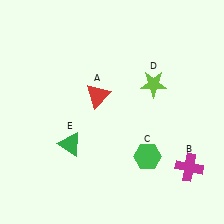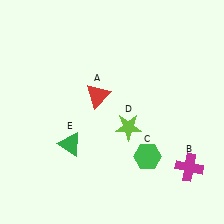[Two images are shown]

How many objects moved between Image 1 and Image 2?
1 object moved between the two images.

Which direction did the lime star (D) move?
The lime star (D) moved down.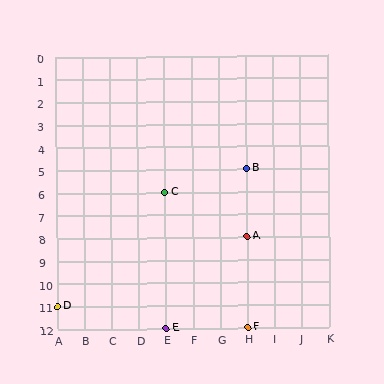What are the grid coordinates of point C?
Point C is at grid coordinates (E, 6).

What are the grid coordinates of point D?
Point D is at grid coordinates (A, 11).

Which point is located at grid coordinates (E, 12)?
Point E is at (E, 12).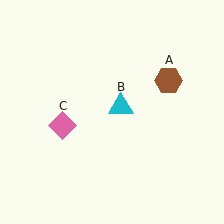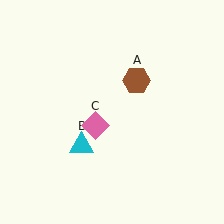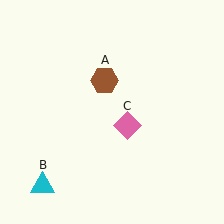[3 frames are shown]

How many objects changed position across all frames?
3 objects changed position: brown hexagon (object A), cyan triangle (object B), pink diamond (object C).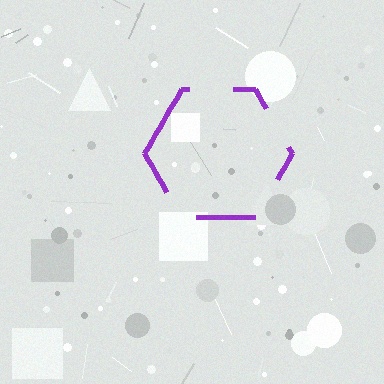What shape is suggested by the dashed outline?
The dashed outline suggests a hexagon.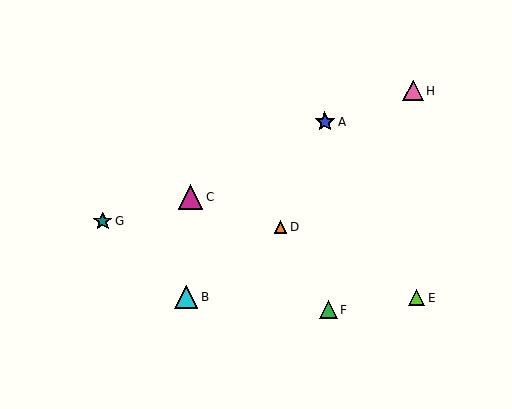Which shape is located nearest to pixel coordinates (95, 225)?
The teal star (labeled G) at (103, 221) is nearest to that location.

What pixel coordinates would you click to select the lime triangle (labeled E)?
Click at (417, 298) to select the lime triangle E.